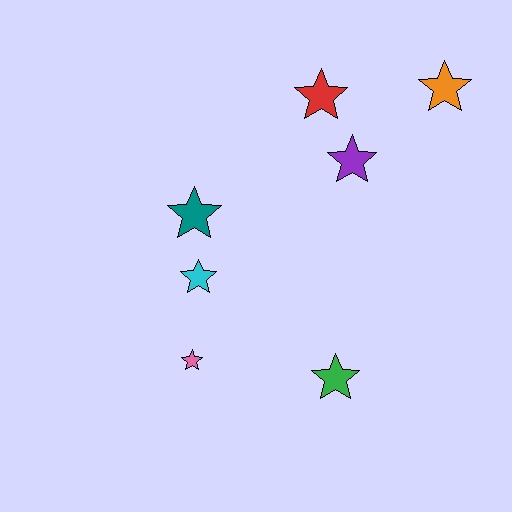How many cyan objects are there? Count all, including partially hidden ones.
There is 1 cyan object.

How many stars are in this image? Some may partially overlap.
There are 7 stars.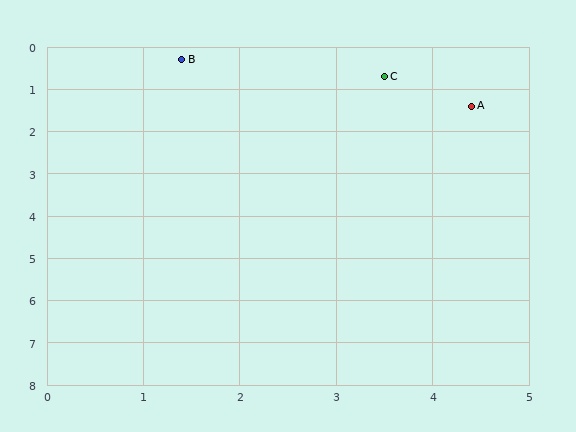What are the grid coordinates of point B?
Point B is at approximately (1.4, 0.3).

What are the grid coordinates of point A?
Point A is at approximately (4.4, 1.4).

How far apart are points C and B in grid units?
Points C and B are about 2.1 grid units apart.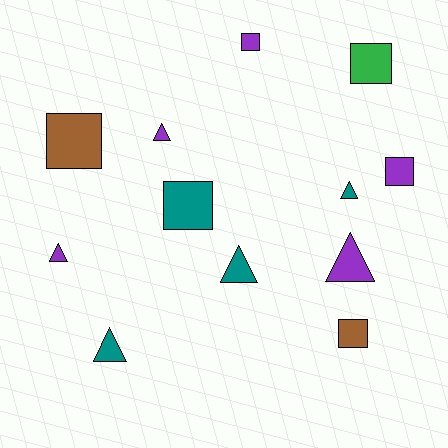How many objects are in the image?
There are 12 objects.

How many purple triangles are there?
There are 3 purple triangles.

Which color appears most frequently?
Purple, with 5 objects.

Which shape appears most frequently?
Triangle, with 6 objects.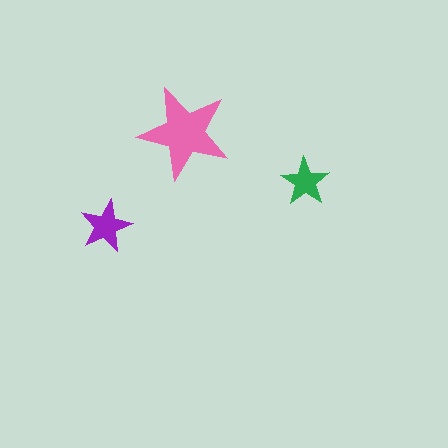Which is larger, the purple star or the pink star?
The pink one.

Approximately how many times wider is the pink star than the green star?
About 2 times wider.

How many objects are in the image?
There are 3 objects in the image.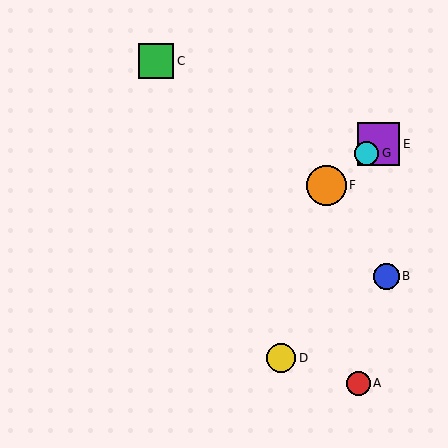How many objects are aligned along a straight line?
3 objects (E, F, G) are aligned along a straight line.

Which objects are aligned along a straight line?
Objects E, F, G are aligned along a straight line.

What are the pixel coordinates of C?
Object C is at (156, 61).